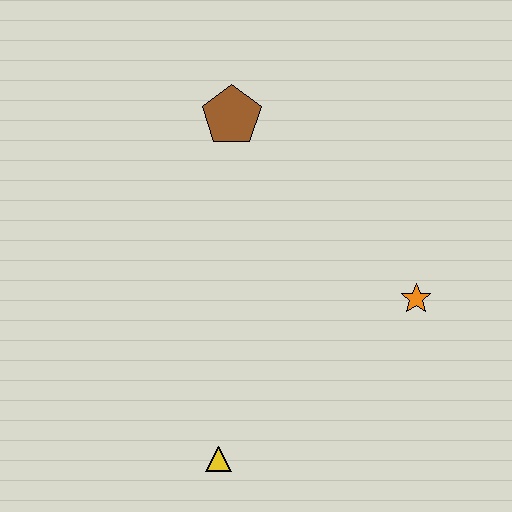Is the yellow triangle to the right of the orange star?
No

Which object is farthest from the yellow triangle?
The brown pentagon is farthest from the yellow triangle.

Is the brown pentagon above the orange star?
Yes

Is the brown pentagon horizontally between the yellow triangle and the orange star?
Yes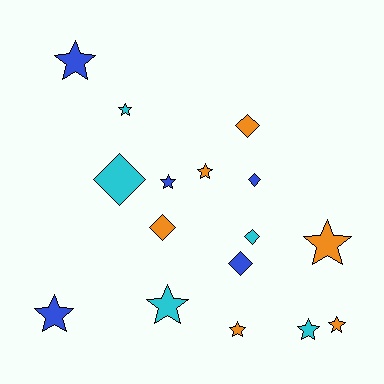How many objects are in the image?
There are 16 objects.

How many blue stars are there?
There are 3 blue stars.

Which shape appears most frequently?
Star, with 10 objects.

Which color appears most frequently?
Orange, with 6 objects.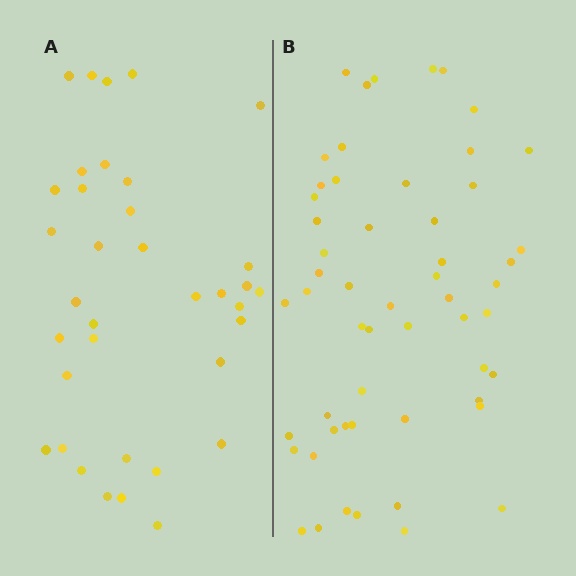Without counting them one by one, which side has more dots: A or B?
Region B (the right region) has more dots.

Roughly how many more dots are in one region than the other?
Region B has approximately 20 more dots than region A.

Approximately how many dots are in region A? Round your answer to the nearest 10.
About 40 dots. (The exact count is 36, which rounds to 40.)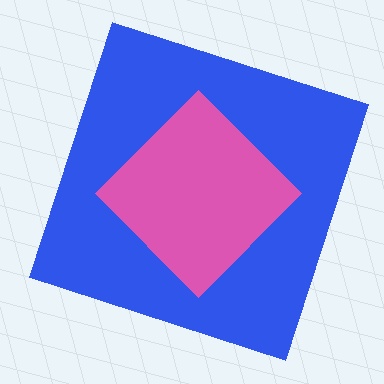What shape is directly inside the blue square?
The pink diamond.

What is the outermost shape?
The blue square.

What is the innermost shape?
The pink diamond.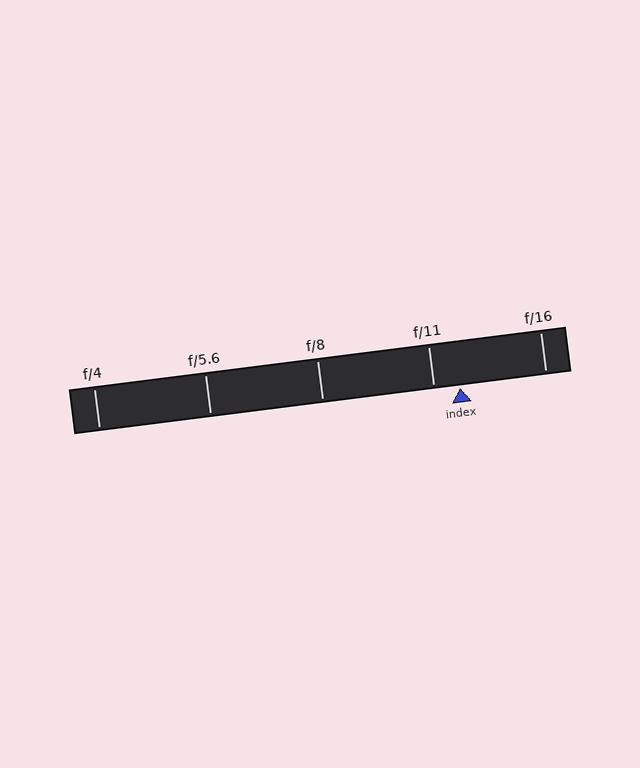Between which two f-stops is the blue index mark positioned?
The index mark is between f/11 and f/16.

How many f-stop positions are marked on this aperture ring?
There are 5 f-stop positions marked.